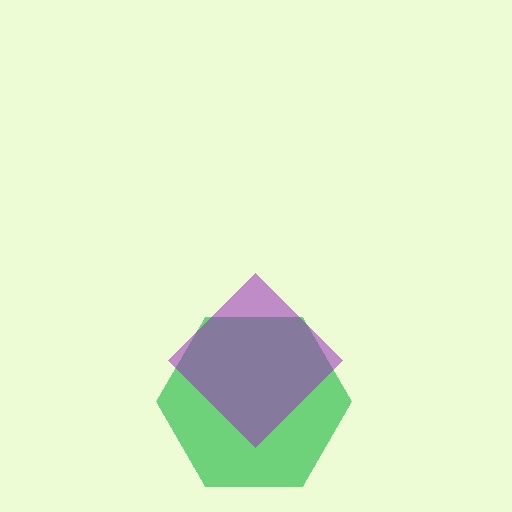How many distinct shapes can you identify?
There are 2 distinct shapes: a green hexagon, a purple diamond.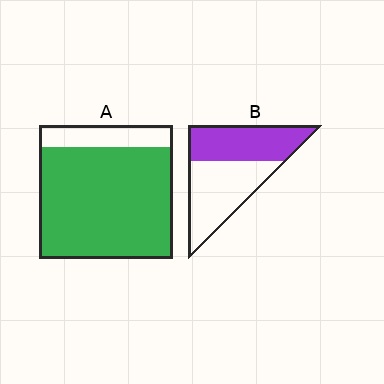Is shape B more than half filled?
Roughly half.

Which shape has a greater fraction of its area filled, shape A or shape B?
Shape A.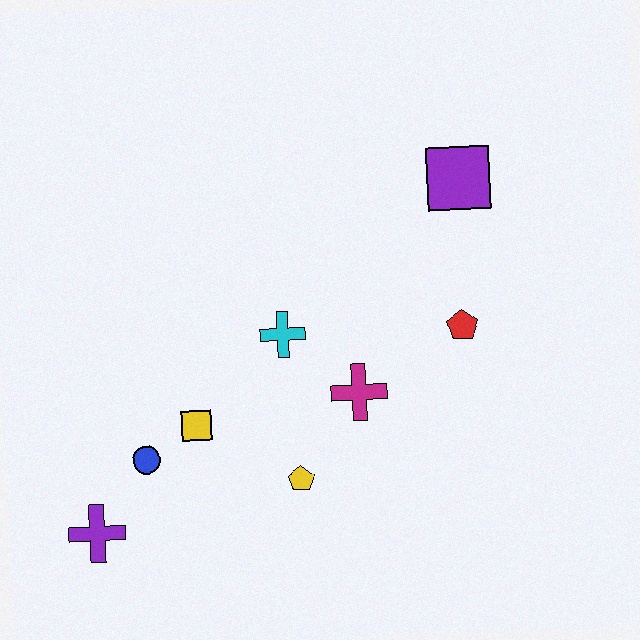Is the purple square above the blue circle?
Yes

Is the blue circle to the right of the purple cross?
Yes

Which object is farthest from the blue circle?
The purple square is farthest from the blue circle.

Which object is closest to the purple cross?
The blue circle is closest to the purple cross.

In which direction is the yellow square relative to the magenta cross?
The yellow square is to the left of the magenta cross.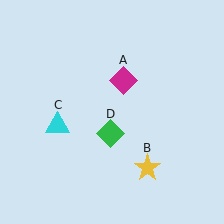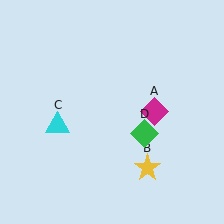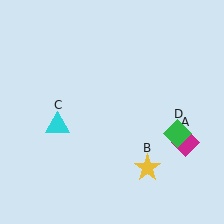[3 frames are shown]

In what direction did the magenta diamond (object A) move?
The magenta diamond (object A) moved down and to the right.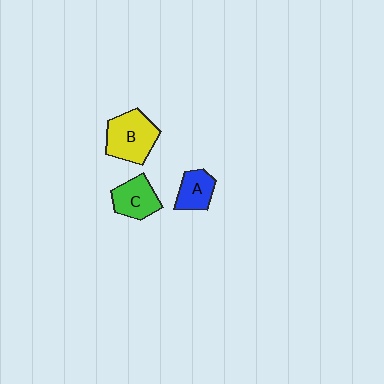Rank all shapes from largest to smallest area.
From largest to smallest: B (yellow), C (green), A (blue).